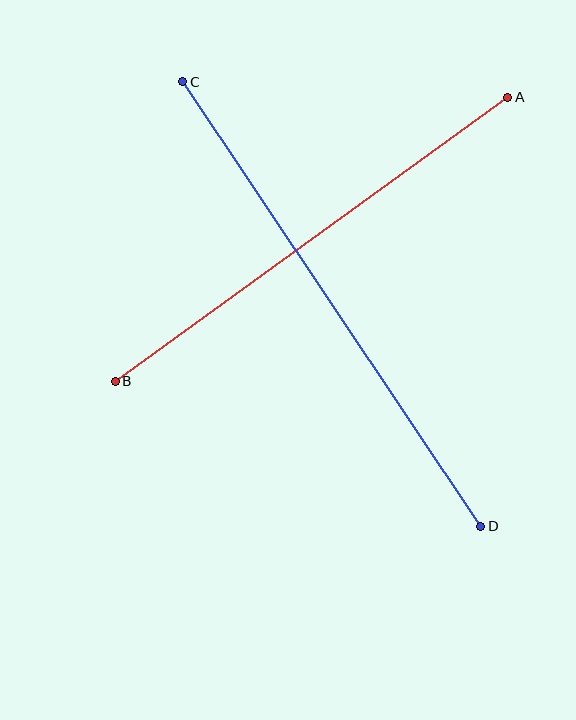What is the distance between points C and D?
The distance is approximately 535 pixels.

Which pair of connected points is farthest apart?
Points C and D are farthest apart.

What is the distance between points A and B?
The distance is approximately 484 pixels.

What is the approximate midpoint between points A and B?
The midpoint is at approximately (312, 239) pixels.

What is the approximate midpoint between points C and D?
The midpoint is at approximately (332, 304) pixels.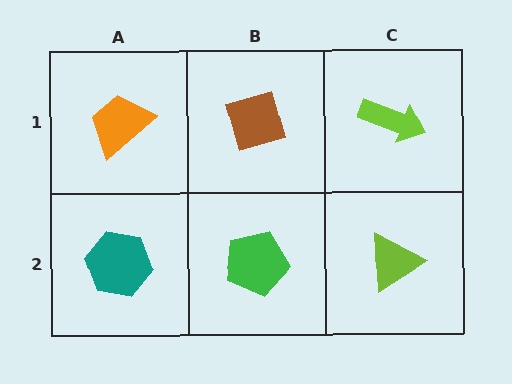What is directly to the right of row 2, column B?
A lime triangle.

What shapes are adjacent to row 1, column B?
A green pentagon (row 2, column B), an orange trapezoid (row 1, column A), a lime arrow (row 1, column C).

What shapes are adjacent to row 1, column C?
A lime triangle (row 2, column C), a brown diamond (row 1, column B).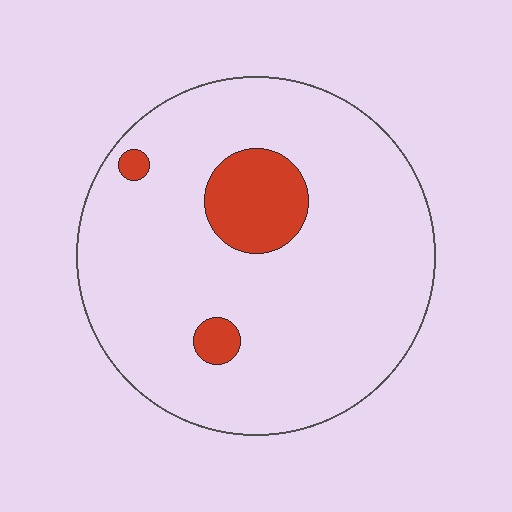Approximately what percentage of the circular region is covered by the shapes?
Approximately 10%.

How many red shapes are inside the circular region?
3.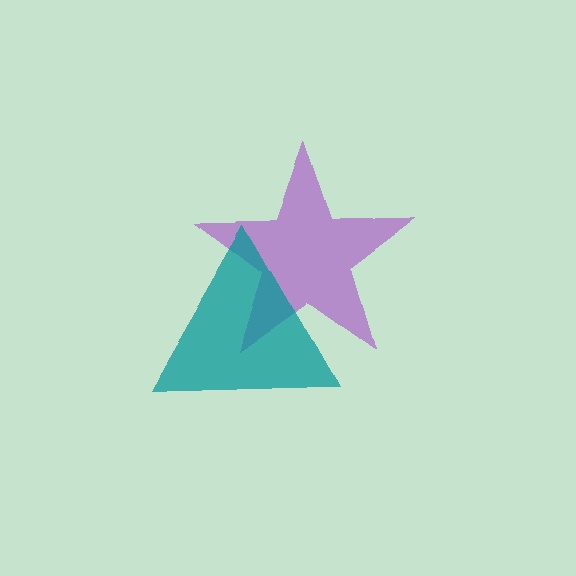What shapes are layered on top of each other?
The layered shapes are: a purple star, a teal triangle.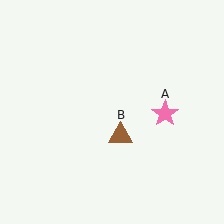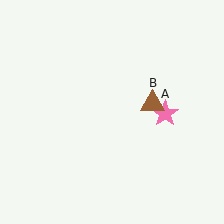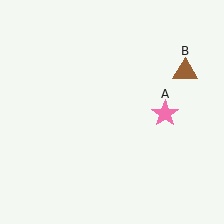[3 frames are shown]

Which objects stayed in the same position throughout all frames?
Pink star (object A) remained stationary.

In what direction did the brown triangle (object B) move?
The brown triangle (object B) moved up and to the right.